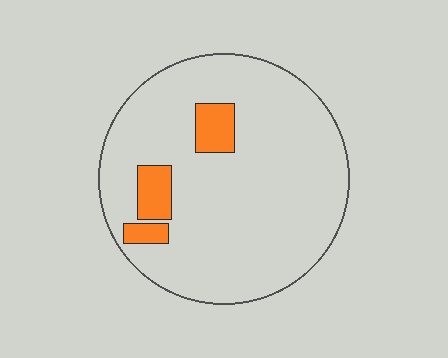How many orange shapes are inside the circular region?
3.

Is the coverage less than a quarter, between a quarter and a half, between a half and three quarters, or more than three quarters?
Less than a quarter.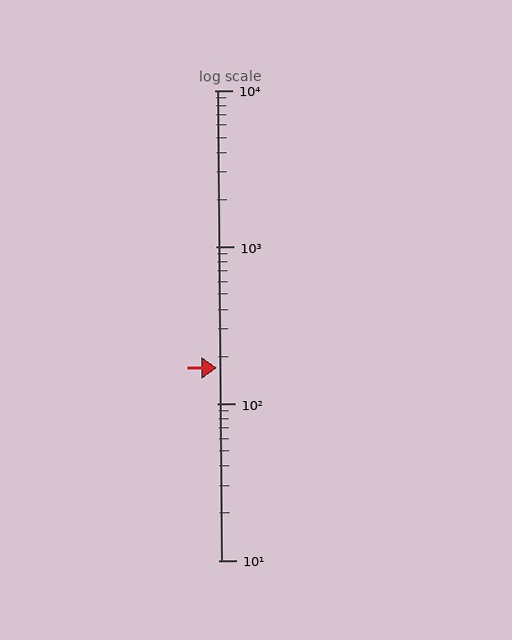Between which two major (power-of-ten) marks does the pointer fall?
The pointer is between 100 and 1000.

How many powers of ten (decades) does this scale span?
The scale spans 3 decades, from 10 to 10000.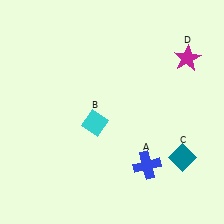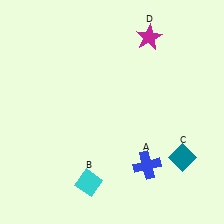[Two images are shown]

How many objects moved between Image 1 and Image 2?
2 objects moved between the two images.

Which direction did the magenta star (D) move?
The magenta star (D) moved left.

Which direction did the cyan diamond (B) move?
The cyan diamond (B) moved down.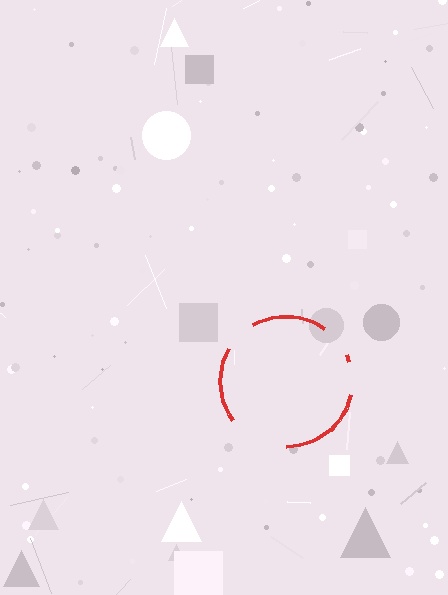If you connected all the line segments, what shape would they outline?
They would outline a circle.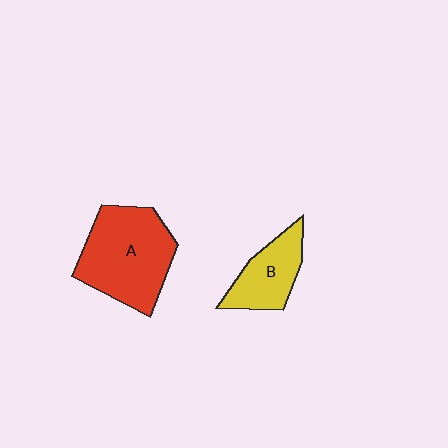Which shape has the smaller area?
Shape B (yellow).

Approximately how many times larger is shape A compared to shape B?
Approximately 1.8 times.